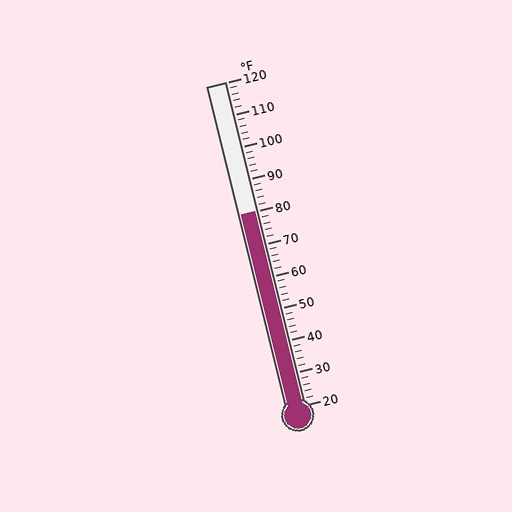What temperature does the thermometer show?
The thermometer shows approximately 80°F.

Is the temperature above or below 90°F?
The temperature is below 90°F.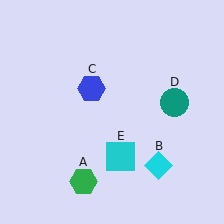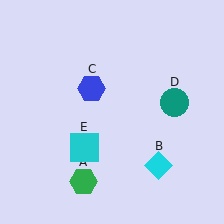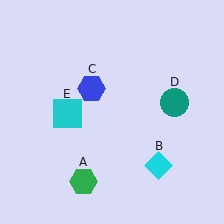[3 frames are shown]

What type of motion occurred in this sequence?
The cyan square (object E) rotated clockwise around the center of the scene.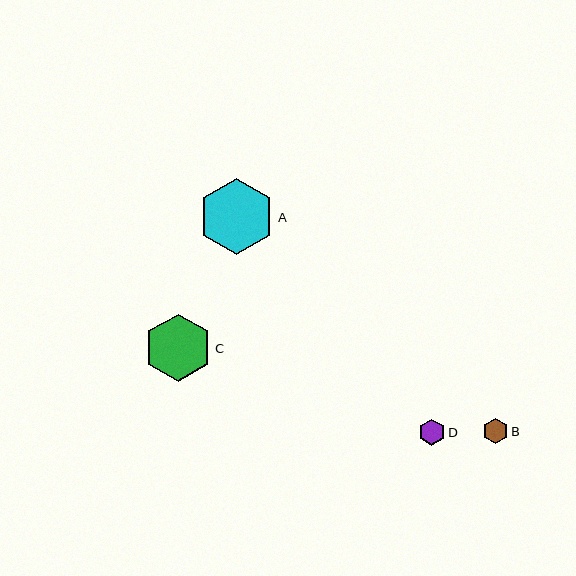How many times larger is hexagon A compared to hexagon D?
Hexagon A is approximately 2.9 times the size of hexagon D.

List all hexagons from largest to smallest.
From largest to smallest: A, C, D, B.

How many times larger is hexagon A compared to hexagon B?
Hexagon A is approximately 3.0 times the size of hexagon B.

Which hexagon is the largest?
Hexagon A is the largest with a size of approximately 76 pixels.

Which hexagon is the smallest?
Hexagon B is the smallest with a size of approximately 25 pixels.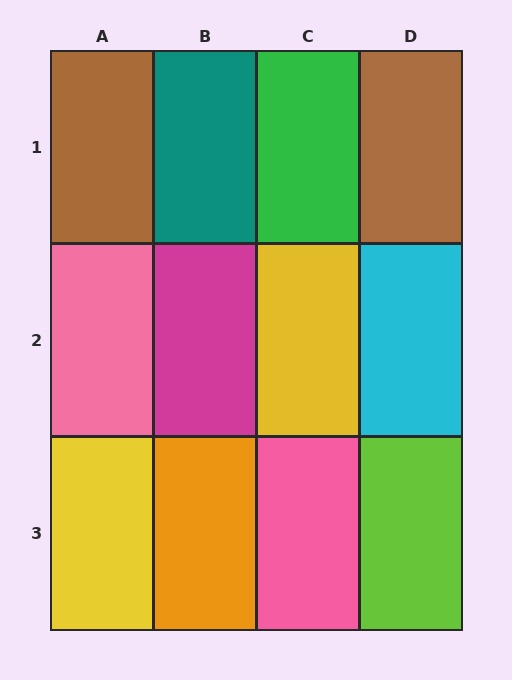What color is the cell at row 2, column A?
Pink.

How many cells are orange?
1 cell is orange.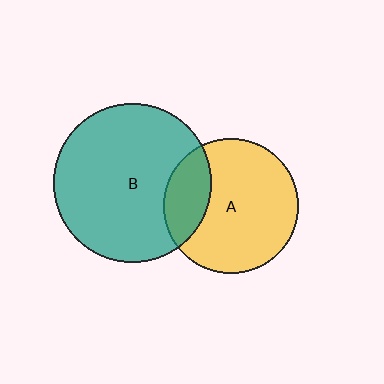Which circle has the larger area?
Circle B (teal).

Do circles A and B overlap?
Yes.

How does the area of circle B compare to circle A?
Approximately 1.4 times.